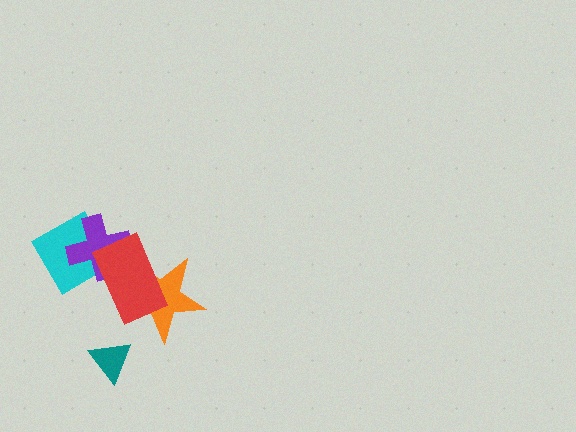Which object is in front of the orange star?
The red rectangle is in front of the orange star.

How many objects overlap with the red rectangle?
3 objects overlap with the red rectangle.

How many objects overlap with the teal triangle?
0 objects overlap with the teal triangle.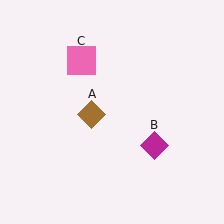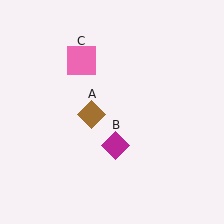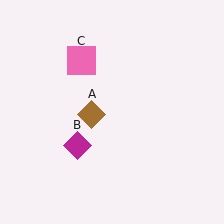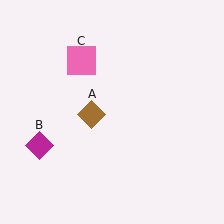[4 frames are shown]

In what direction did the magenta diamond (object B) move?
The magenta diamond (object B) moved left.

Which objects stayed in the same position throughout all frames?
Brown diamond (object A) and pink square (object C) remained stationary.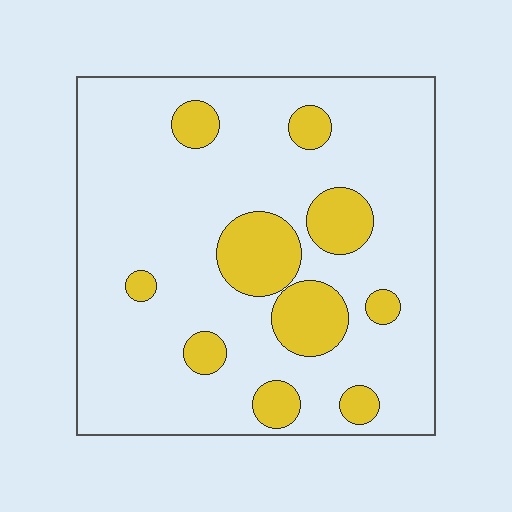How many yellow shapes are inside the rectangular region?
10.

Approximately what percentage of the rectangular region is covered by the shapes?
Approximately 20%.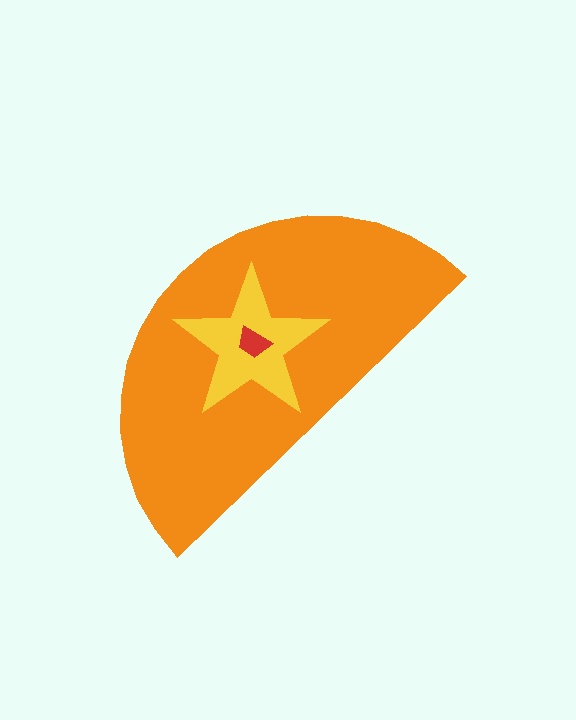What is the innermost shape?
The red trapezoid.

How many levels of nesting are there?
3.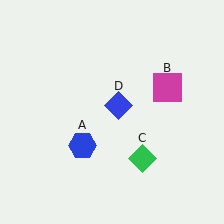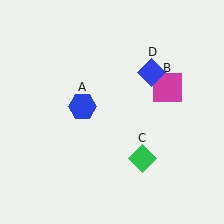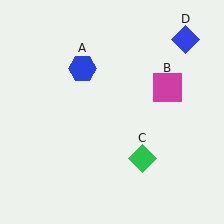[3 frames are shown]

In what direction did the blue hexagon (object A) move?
The blue hexagon (object A) moved up.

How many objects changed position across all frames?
2 objects changed position: blue hexagon (object A), blue diamond (object D).